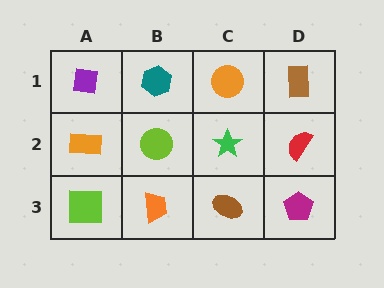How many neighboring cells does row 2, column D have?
3.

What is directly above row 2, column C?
An orange circle.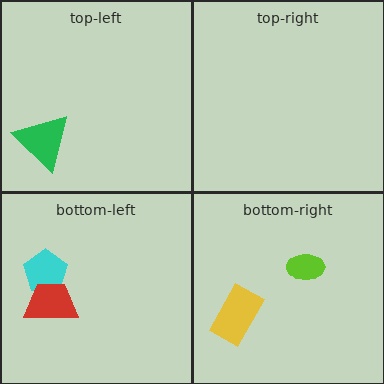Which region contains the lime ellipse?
The bottom-right region.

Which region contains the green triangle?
The top-left region.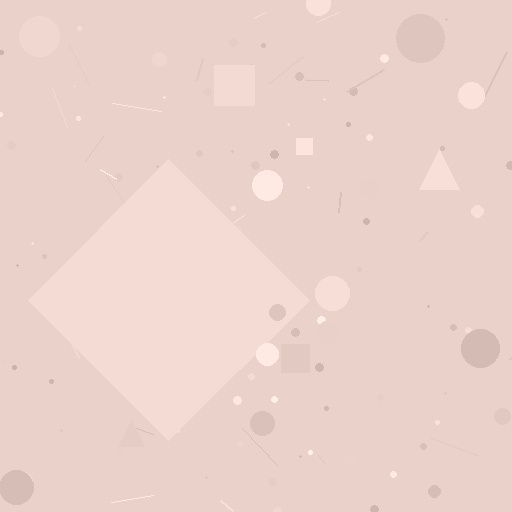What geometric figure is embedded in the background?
A diamond is embedded in the background.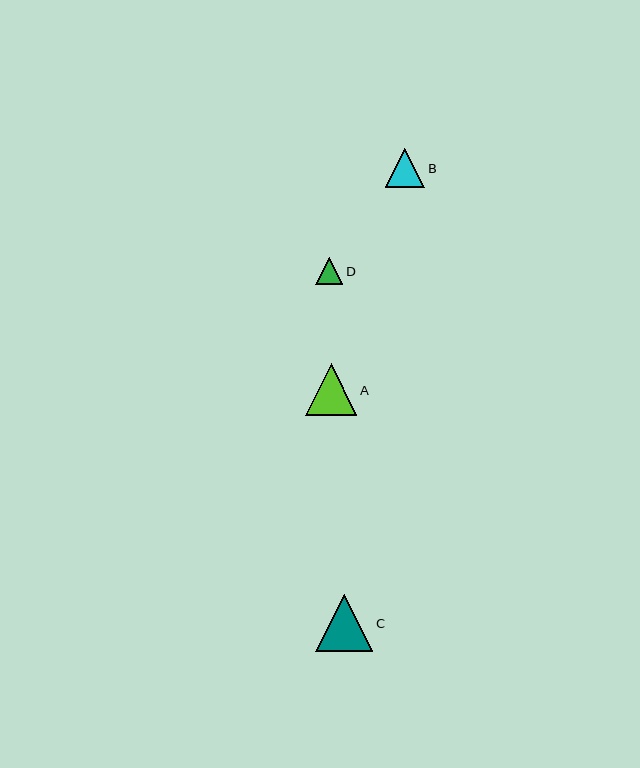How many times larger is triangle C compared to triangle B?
Triangle C is approximately 1.5 times the size of triangle B.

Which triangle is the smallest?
Triangle D is the smallest with a size of approximately 27 pixels.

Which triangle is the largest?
Triangle C is the largest with a size of approximately 57 pixels.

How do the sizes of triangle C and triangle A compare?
Triangle C and triangle A are approximately the same size.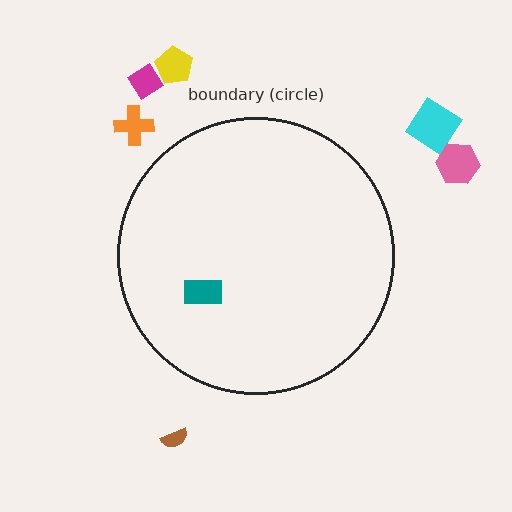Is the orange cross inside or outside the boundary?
Outside.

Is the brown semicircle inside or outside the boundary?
Outside.